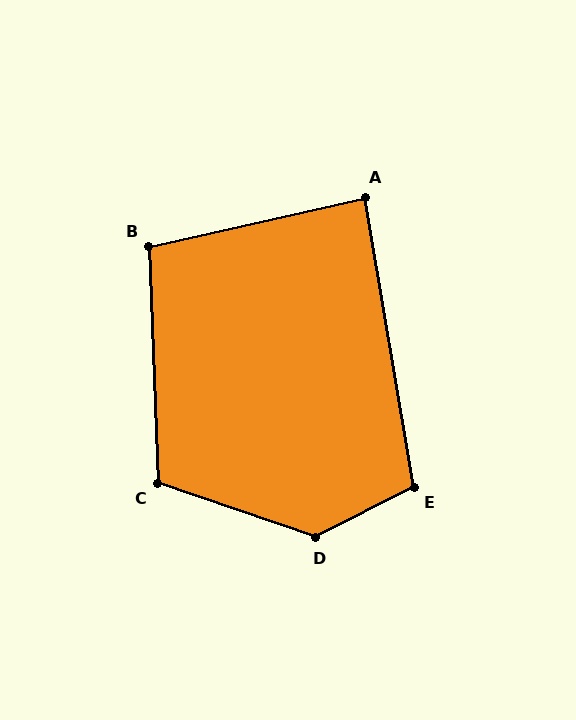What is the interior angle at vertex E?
Approximately 107 degrees (obtuse).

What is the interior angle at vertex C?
Approximately 111 degrees (obtuse).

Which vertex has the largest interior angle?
D, at approximately 134 degrees.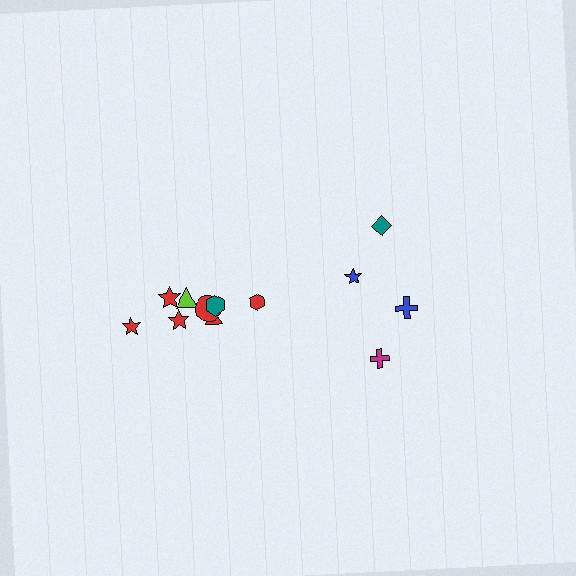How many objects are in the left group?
There are 8 objects.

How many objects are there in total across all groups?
There are 12 objects.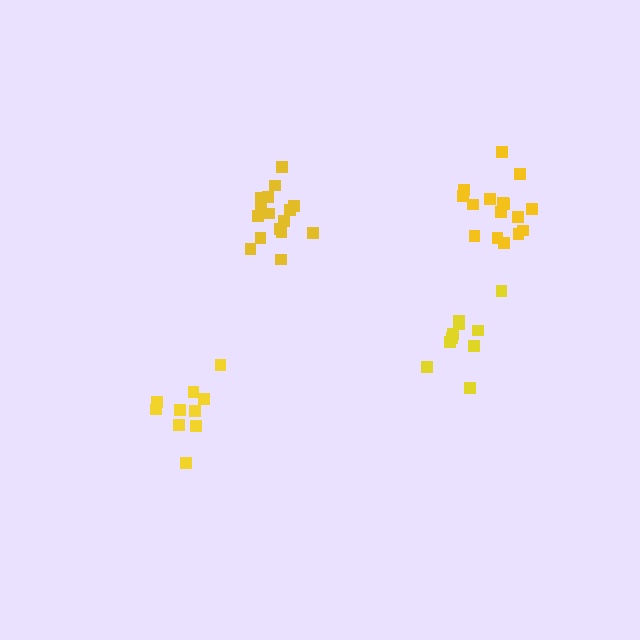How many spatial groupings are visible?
There are 4 spatial groupings.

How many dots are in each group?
Group 1: 16 dots, Group 2: 10 dots, Group 3: 10 dots, Group 4: 16 dots (52 total).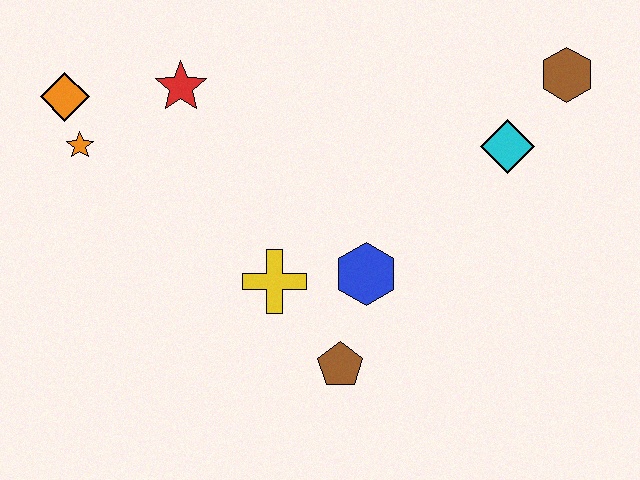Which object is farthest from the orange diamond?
The brown hexagon is farthest from the orange diamond.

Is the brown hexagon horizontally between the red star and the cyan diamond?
No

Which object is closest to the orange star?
The orange diamond is closest to the orange star.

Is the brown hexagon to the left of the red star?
No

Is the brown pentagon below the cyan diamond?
Yes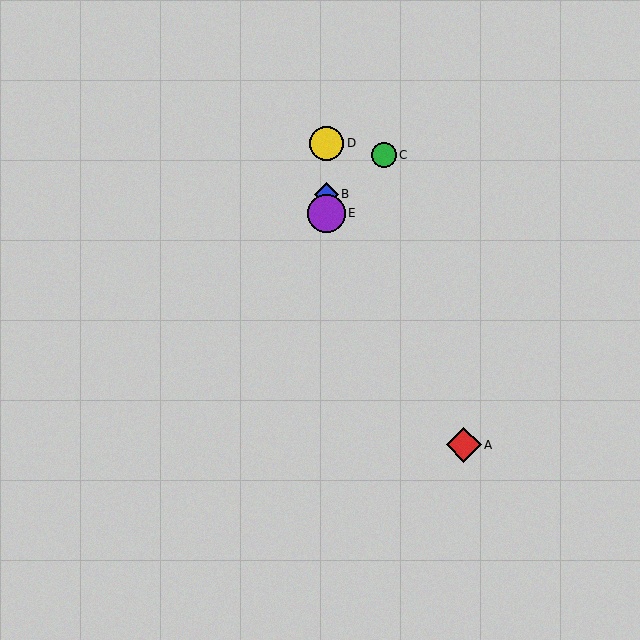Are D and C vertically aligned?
No, D is at x≈326 and C is at x≈384.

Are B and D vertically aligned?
Yes, both are at x≈326.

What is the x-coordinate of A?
Object A is at x≈464.